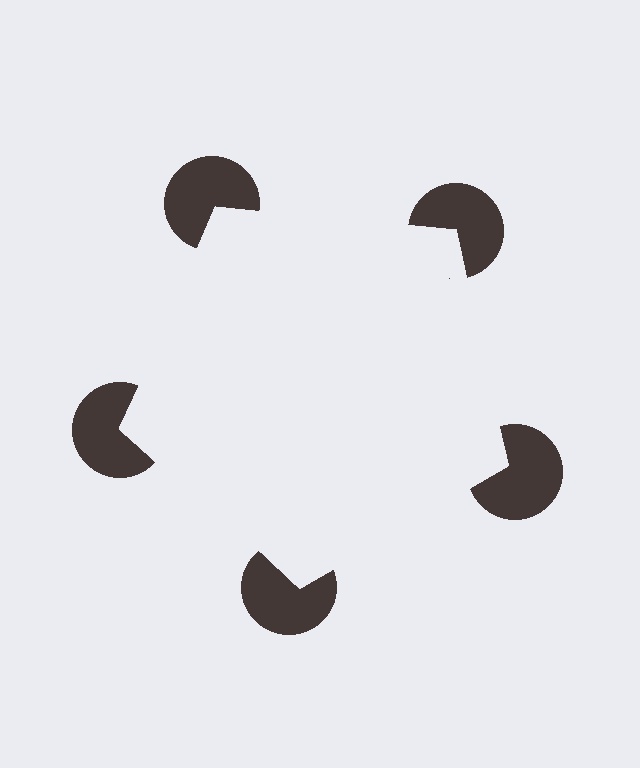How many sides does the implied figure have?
5 sides.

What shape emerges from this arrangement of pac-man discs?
An illusory pentagon — its edges are inferred from the aligned wedge cuts in the pac-man discs, not physically drawn.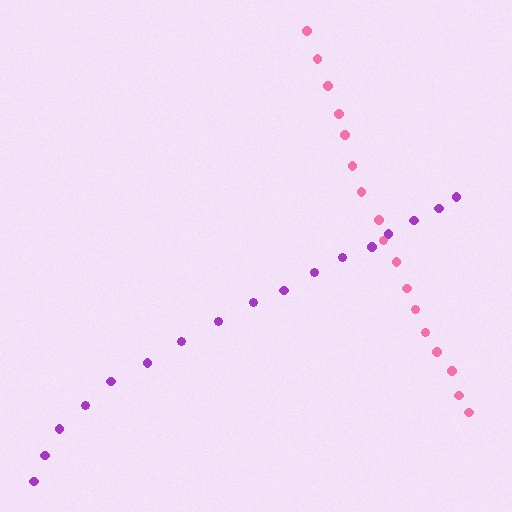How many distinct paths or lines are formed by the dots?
There are 2 distinct paths.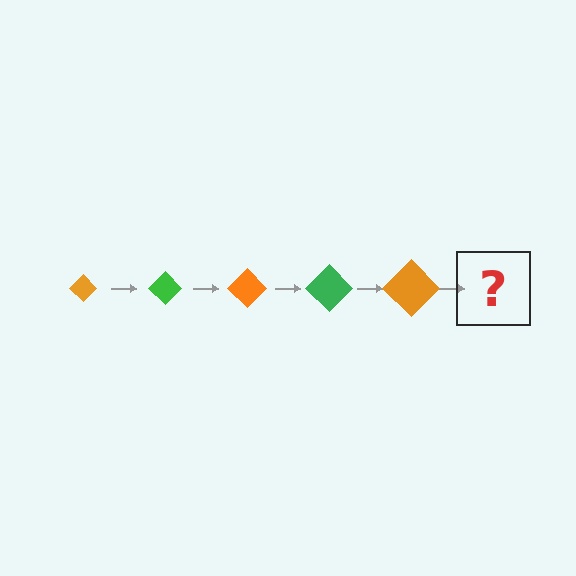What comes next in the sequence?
The next element should be a green diamond, larger than the previous one.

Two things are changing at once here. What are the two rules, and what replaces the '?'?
The two rules are that the diamond grows larger each step and the color cycles through orange and green. The '?' should be a green diamond, larger than the previous one.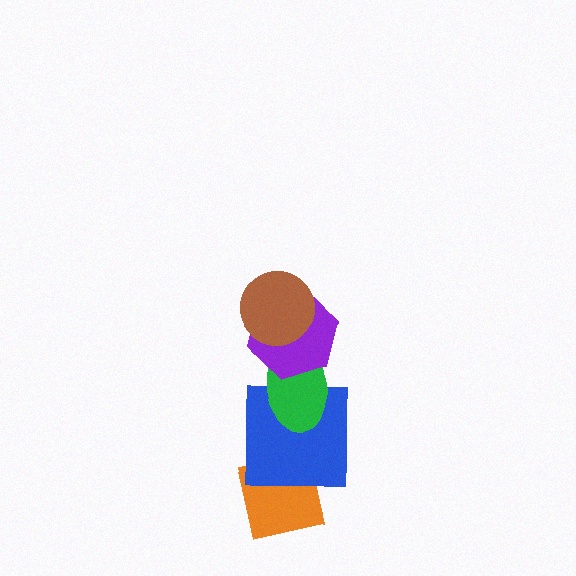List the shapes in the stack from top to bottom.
From top to bottom: the brown circle, the purple hexagon, the green ellipse, the blue square, the orange square.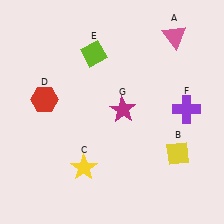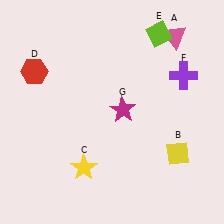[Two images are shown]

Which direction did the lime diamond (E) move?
The lime diamond (E) moved right.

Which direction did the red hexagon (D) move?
The red hexagon (D) moved up.